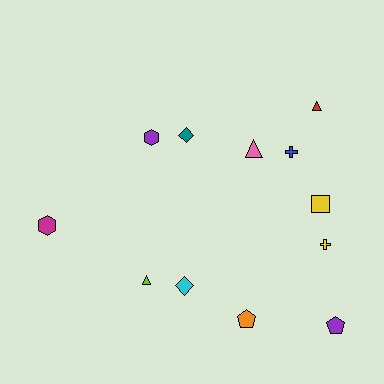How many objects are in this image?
There are 12 objects.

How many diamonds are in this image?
There are 2 diamonds.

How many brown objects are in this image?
There are no brown objects.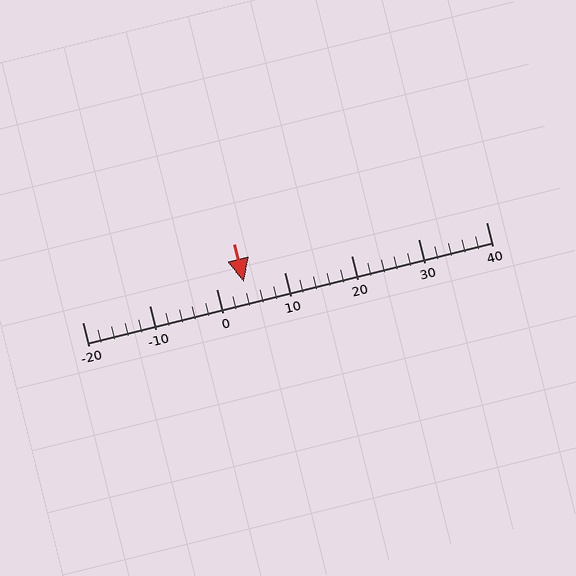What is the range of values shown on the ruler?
The ruler shows values from -20 to 40.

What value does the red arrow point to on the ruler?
The red arrow points to approximately 4.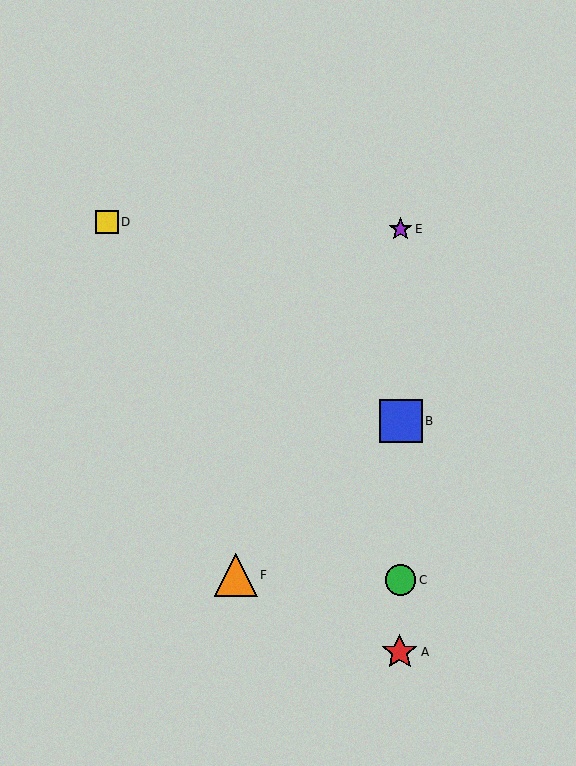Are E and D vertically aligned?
No, E is at x≈401 and D is at x≈107.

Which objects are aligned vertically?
Objects A, B, C, E are aligned vertically.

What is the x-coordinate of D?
Object D is at x≈107.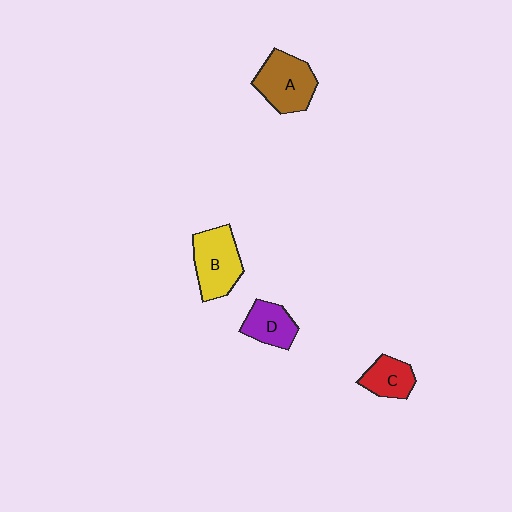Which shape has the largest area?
Shape A (brown).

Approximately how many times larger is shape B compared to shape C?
Approximately 1.7 times.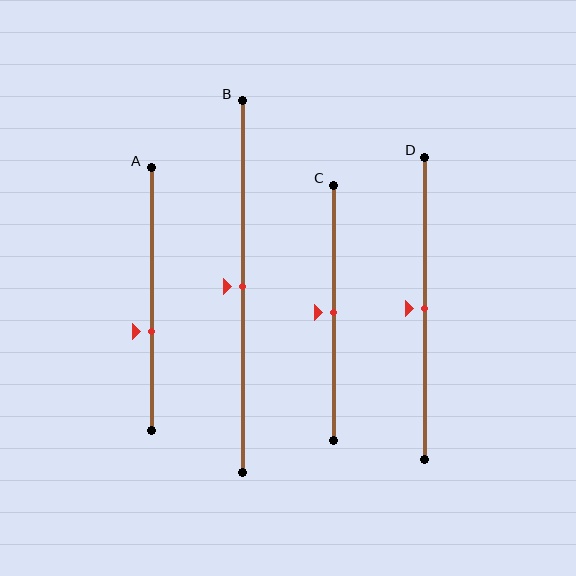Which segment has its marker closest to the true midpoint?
Segment B has its marker closest to the true midpoint.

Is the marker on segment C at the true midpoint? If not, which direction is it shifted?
Yes, the marker on segment C is at the true midpoint.